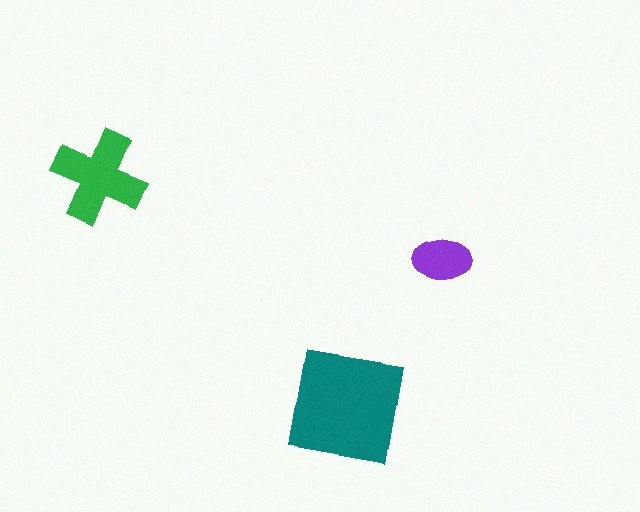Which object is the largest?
The teal square.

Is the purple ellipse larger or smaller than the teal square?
Smaller.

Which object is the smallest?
The purple ellipse.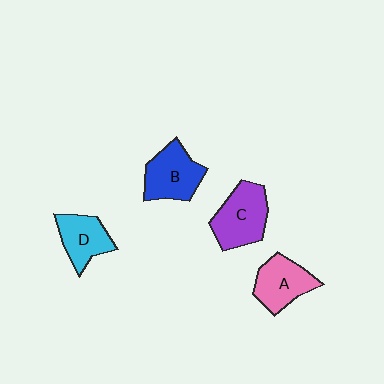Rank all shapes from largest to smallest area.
From largest to smallest: C (purple), B (blue), A (pink), D (cyan).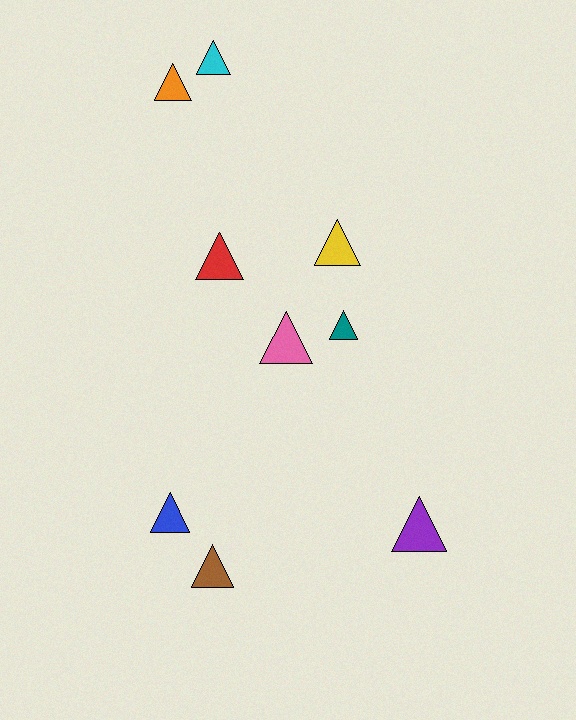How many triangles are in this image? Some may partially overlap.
There are 9 triangles.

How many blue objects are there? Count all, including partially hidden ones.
There is 1 blue object.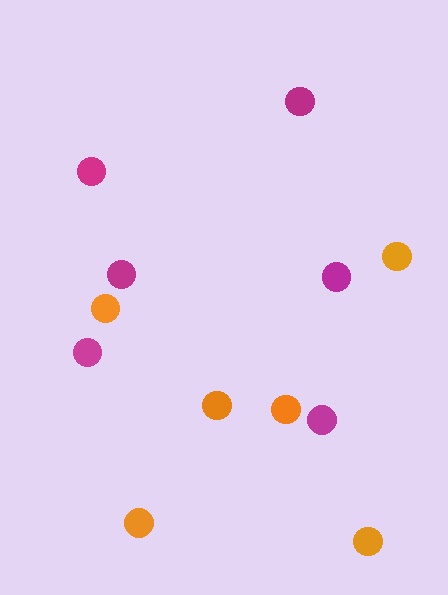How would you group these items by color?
There are 2 groups: one group of orange circles (6) and one group of magenta circles (6).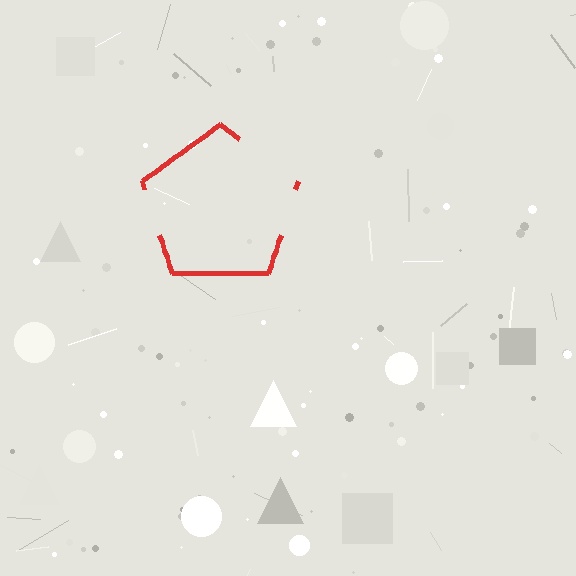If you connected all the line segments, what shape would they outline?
They would outline a pentagon.